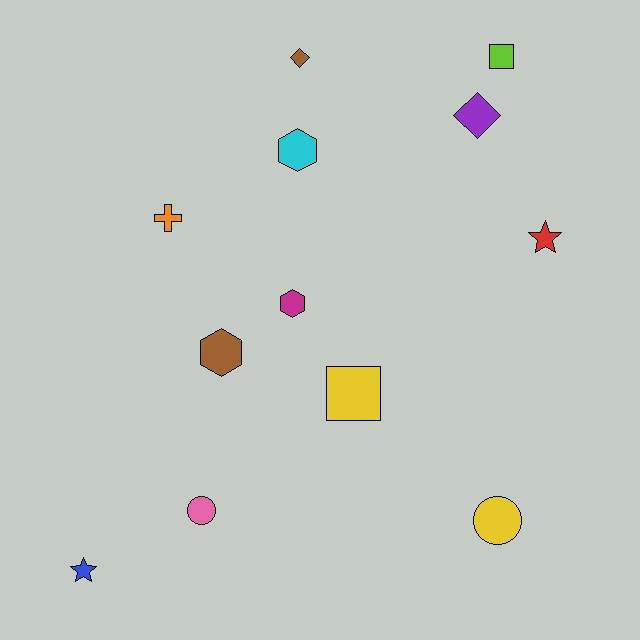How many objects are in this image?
There are 12 objects.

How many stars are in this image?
There are 2 stars.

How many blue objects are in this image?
There is 1 blue object.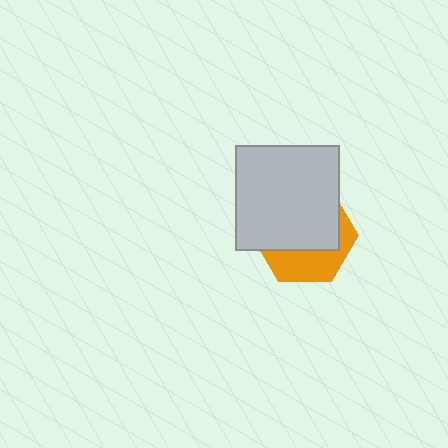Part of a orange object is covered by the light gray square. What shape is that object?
It is a hexagon.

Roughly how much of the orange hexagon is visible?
A small part of it is visible (roughly 36%).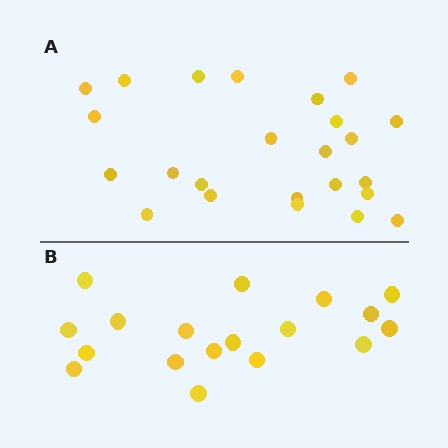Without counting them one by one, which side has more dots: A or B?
Region A (the top region) has more dots.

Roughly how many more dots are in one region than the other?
Region A has about 6 more dots than region B.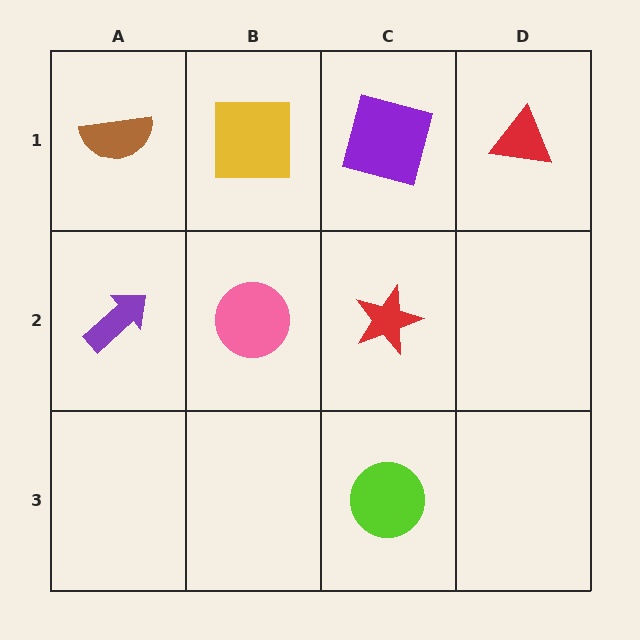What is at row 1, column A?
A brown semicircle.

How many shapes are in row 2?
3 shapes.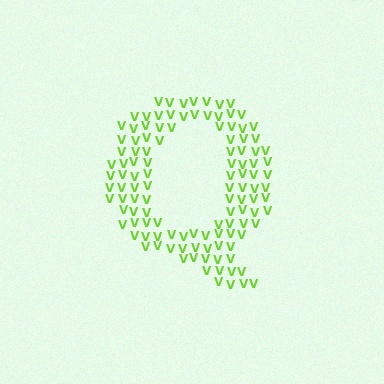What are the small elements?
The small elements are letter V's.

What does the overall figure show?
The overall figure shows the letter Q.